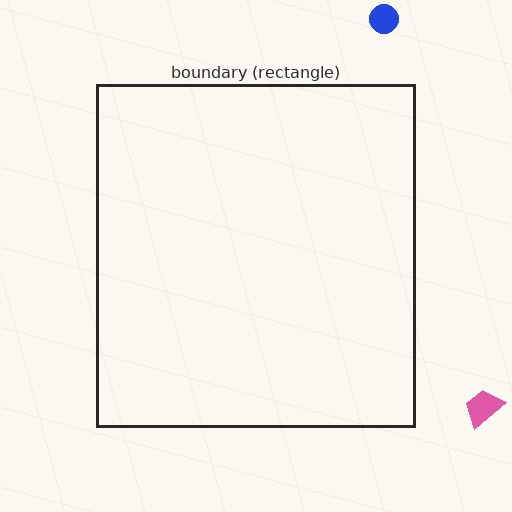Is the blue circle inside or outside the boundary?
Outside.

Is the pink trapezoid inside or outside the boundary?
Outside.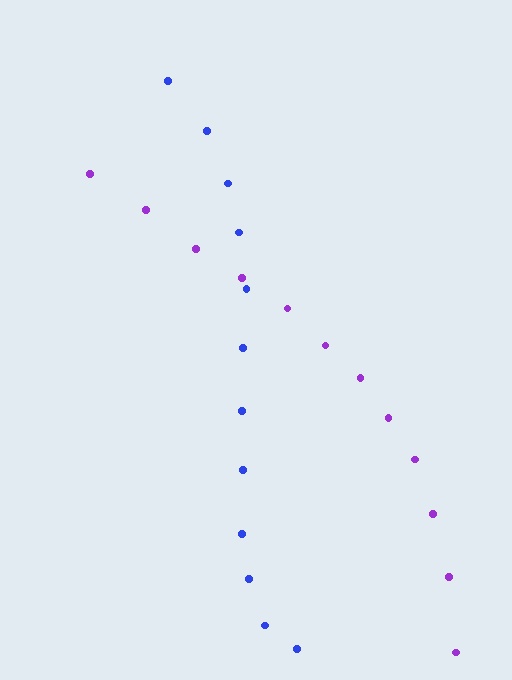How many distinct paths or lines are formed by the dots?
There are 2 distinct paths.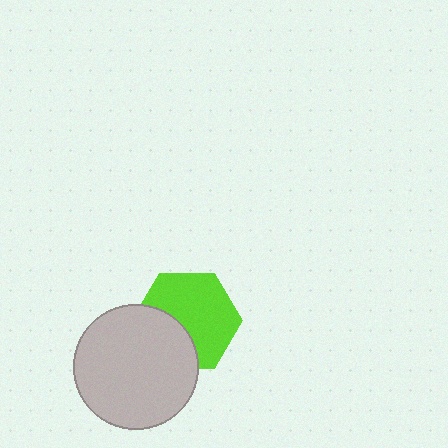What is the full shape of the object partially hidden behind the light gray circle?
The partially hidden object is a lime hexagon.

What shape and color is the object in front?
The object in front is a light gray circle.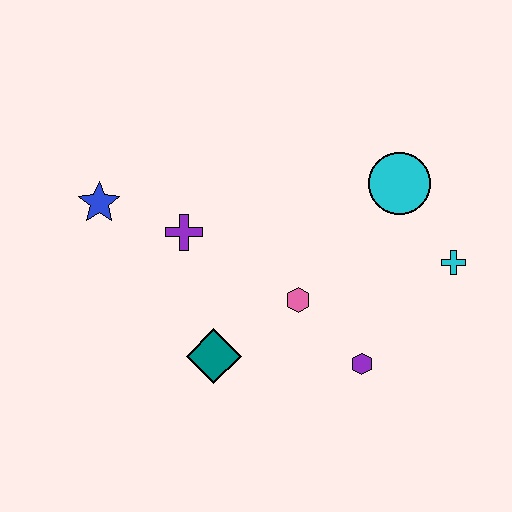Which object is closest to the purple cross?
The blue star is closest to the purple cross.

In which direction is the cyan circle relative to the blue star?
The cyan circle is to the right of the blue star.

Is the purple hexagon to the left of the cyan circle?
Yes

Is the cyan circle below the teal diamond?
No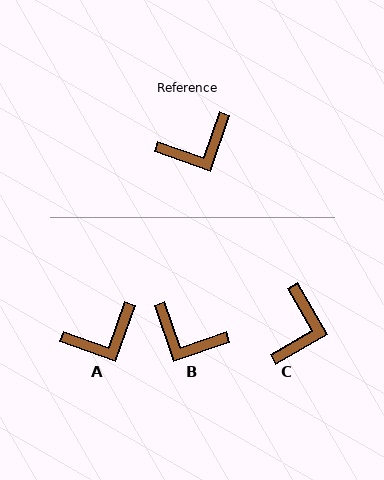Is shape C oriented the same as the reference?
No, it is off by about 49 degrees.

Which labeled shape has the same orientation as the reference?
A.